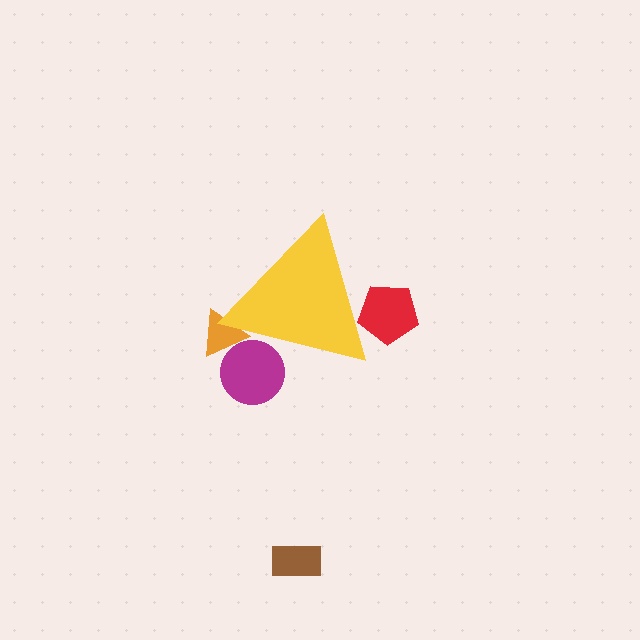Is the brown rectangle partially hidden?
No, the brown rectangle is fully visible.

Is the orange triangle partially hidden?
Yes, the orange triangle is partially hidden behind the yellow triangle.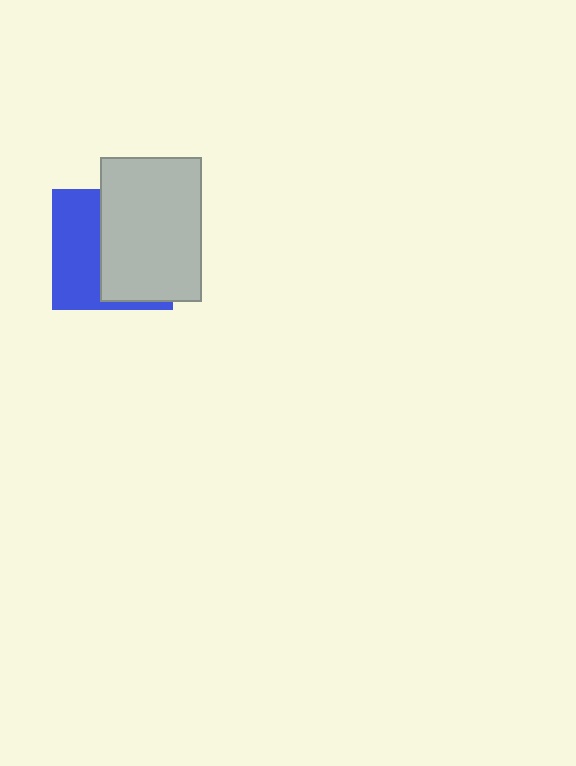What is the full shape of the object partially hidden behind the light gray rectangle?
The partially hidden object is a blue square.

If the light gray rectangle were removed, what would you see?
You would see the complete blue square.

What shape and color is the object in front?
The object in front is a light gray rectangle.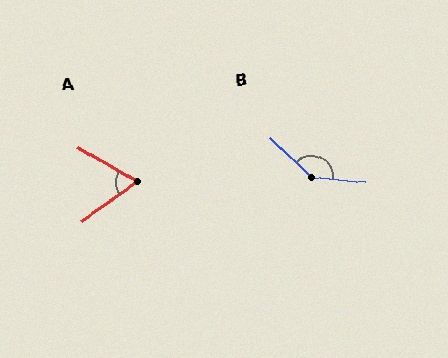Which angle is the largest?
B, at approximately 142 degrees.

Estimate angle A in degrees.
Approximately 66 degrees.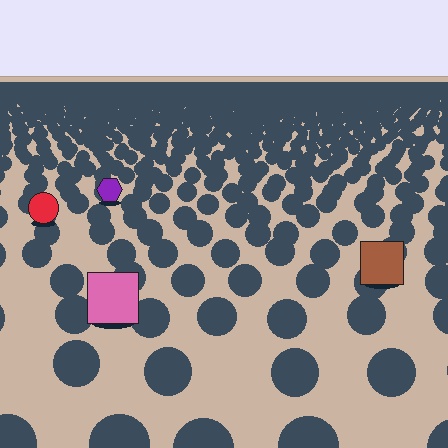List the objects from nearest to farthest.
From nearest to farthest: the pink square, the brown square, the red circle, the purple hexagon.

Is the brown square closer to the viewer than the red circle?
Yes. The brown square is closer — you can tell from the texture gradient: the ground texture is coarser near it.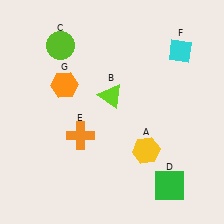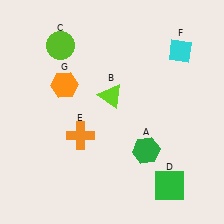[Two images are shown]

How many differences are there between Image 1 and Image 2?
There is 1 difference between the two images.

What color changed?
The hexagon (A) changed from yellow in Image 1 to green in Image 2.